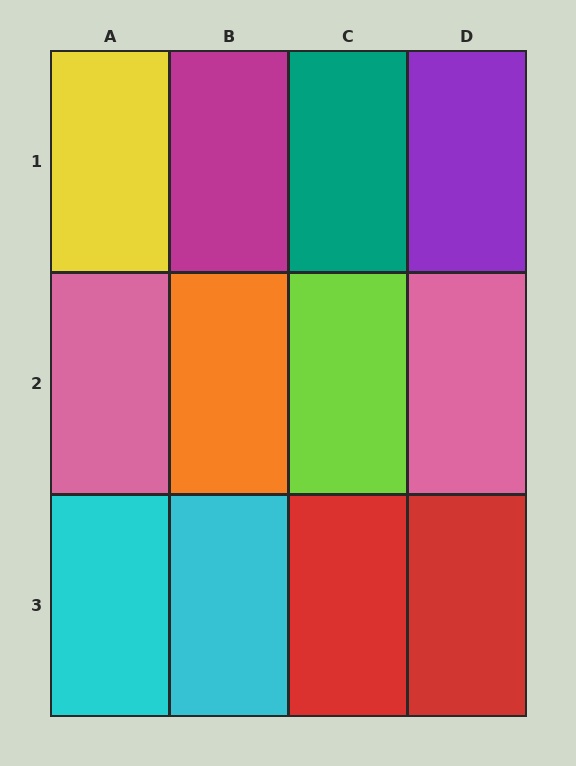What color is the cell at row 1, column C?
Teal.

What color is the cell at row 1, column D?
Purple.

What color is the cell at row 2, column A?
Pink.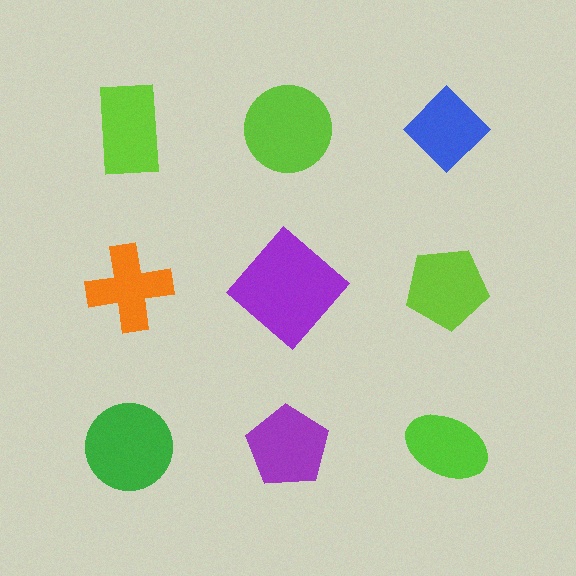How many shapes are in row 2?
3 shapes.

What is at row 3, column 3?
A lime ellipse.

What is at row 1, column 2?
A lime circle.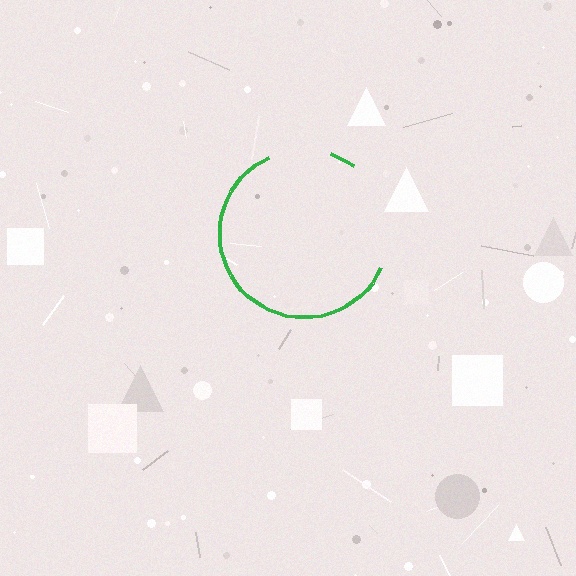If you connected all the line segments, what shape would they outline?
They would outline a circle.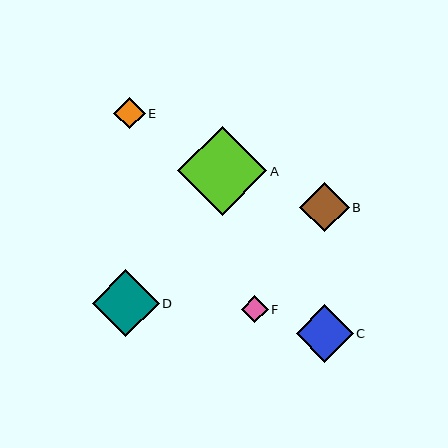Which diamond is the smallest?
Diamond F is the smallest with a size of approximately 27 pixels.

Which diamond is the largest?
Diamond A is the largest with a size of approximately 89 pixels.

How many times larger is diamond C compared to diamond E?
Diamond C is approximately 1.8 times the size of diamond E.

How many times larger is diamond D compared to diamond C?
Diamond D is approximately 1.2 times the size of diamond C.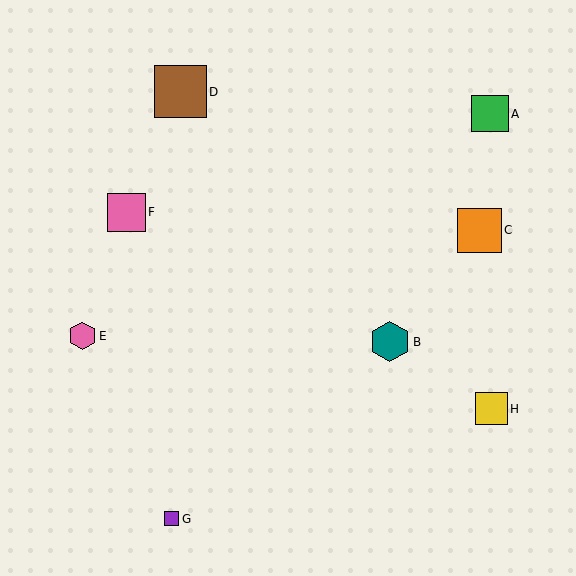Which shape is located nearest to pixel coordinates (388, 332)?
The teal hexagon (labeled B) at (390, 342) is nearest to that location.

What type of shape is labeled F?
Shape F is a pink square.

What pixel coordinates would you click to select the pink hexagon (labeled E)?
Click at (83, 336) to select the pink hexagon E.